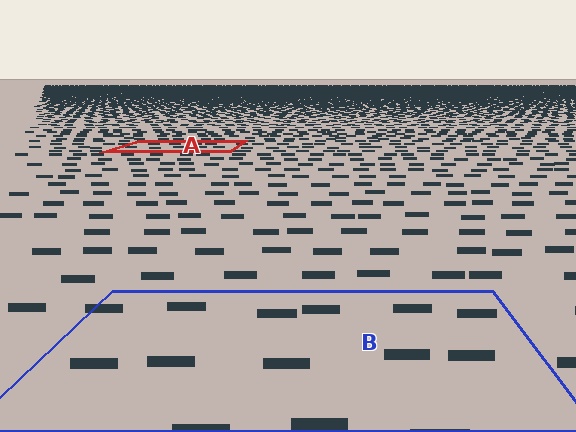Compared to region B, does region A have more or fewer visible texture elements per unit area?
Region A has more texture elements per unit area — they are packed more densely because it is farther away.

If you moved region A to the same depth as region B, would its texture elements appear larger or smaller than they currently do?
They would appear larger. At a closer depth, the same texture elements are projected at a bigger on-screen size.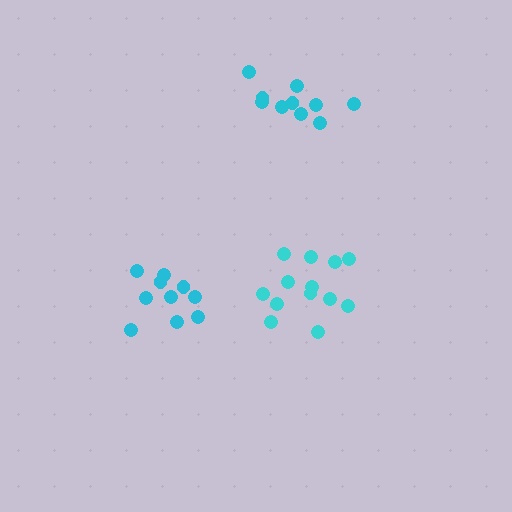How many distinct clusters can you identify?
There are 3 distinct clusters.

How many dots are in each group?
Group 1: 10 dots, Group 2: 13 dots, Group 3: 10 dots (33 total).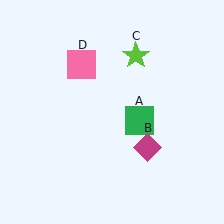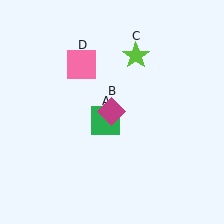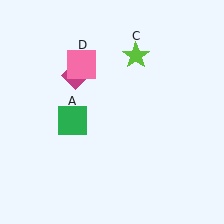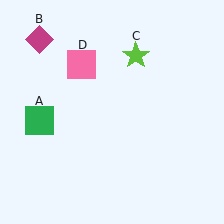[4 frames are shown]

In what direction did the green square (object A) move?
The green square (object A) moved left.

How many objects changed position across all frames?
2 objects changed position: green square (object A), magenta diamond (object B).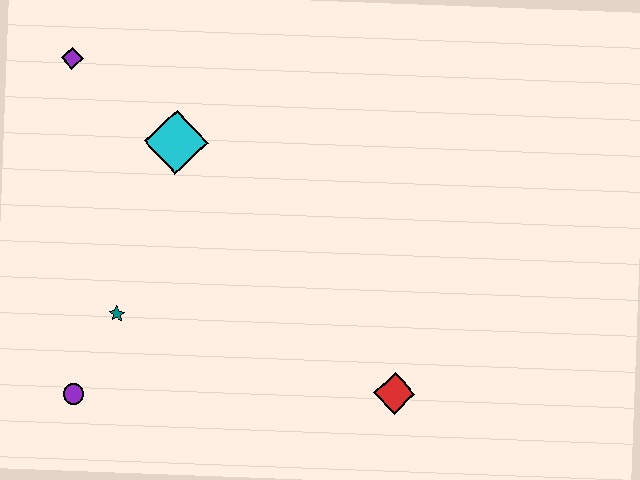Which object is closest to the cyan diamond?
The purple diamond is closest to the cyan diamond.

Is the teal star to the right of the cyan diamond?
No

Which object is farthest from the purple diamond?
The red diamond is farthest from the purple diamond.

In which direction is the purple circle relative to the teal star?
The purple circle is below the teal star.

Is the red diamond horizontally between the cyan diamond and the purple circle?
No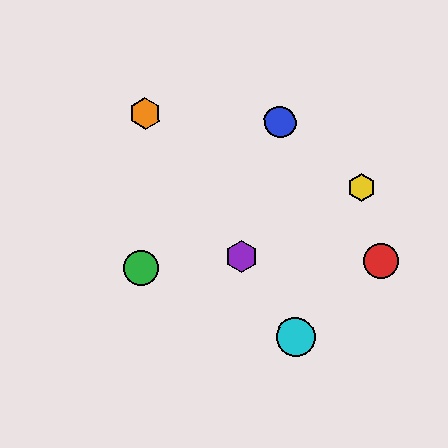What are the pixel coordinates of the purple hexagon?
The purple hexagon is at (241, 256).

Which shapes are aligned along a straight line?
The purple hexagon, the orange hexagon, the cyan circle are aligned along a straight line.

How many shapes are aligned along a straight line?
3 shapes (the purple hexagon, the orange hexagon, the cyan circle) are aligned along a straight line.